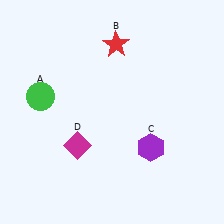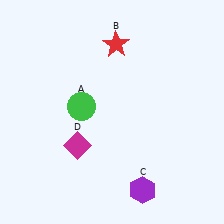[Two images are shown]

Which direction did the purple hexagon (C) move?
The purple hexagon (C) moved down.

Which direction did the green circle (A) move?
The green circle (A) moved right.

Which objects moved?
The objects that moved are: the green circle (A), the purple hexagon (C).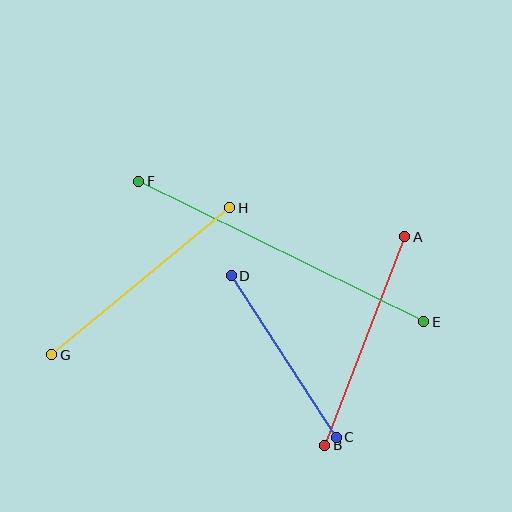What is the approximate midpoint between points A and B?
The midpoint is at approximately (365, 341) pixels.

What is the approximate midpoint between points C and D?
The midpoint is at approximately (284, 356) pixels.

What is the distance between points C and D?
The distance is approximately 193 pixels.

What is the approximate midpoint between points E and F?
The midpoint is at approximately (281, 252) pixels.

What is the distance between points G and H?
The distance is approximately 230 pixels.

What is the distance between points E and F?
The distance is approximately 318 pixels.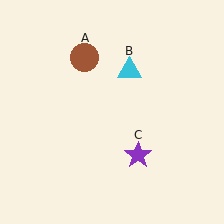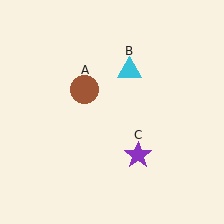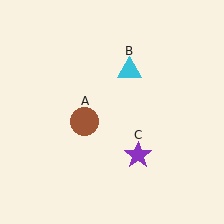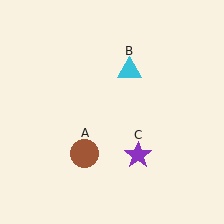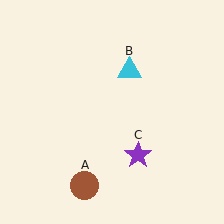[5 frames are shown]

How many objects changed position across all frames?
1 object changed position: brown circle (object A).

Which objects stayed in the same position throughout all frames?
Cyan triangle (object B) and purple star (object C) remained stationary.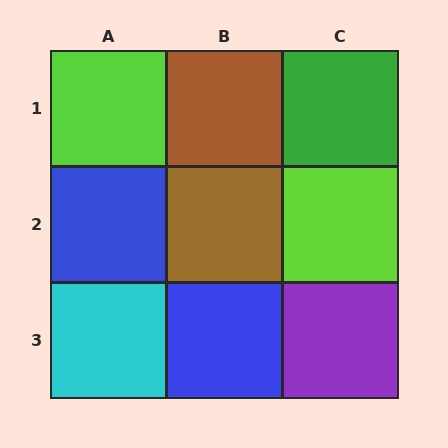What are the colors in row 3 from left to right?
Cyan, blue, purple.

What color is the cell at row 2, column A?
Blue.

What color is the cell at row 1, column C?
Green.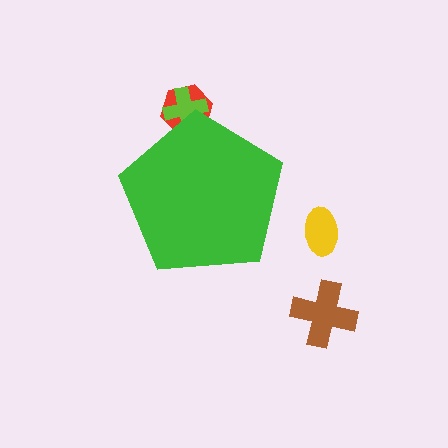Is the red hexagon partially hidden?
Yes, the red hexagon is partially hidden behind the green pentagon.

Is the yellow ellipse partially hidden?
No, the yellow ellipse is fully visible.